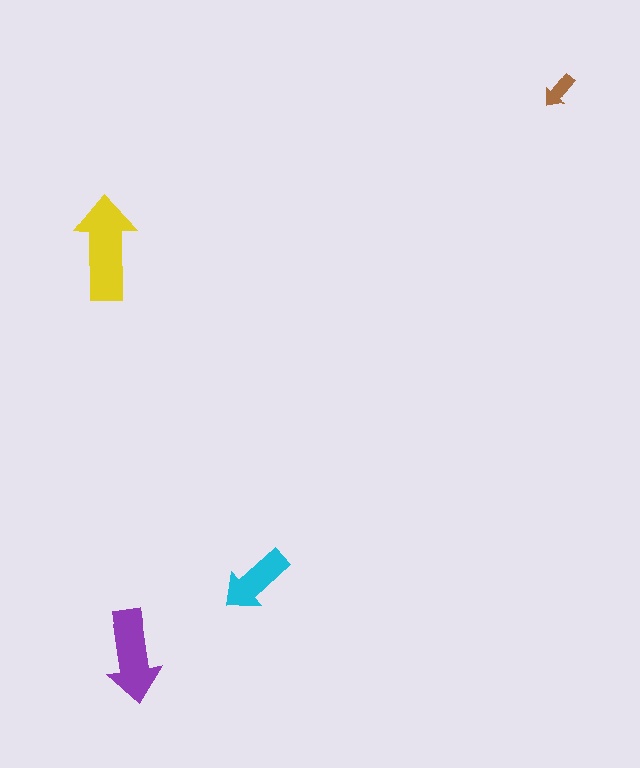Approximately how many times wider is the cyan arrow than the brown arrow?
About 2 times wider.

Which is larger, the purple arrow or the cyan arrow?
The purple one.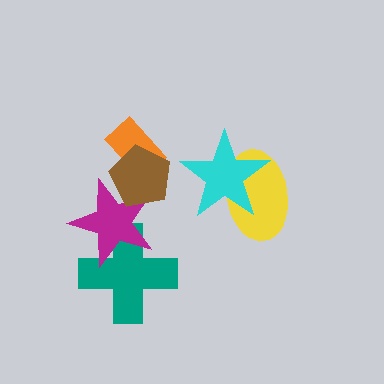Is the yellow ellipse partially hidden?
Yes, it is partially covered by another shape.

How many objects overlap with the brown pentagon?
2 objects overlap with the brown pentagon.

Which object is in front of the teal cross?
The magenta star is in front of the teal cross.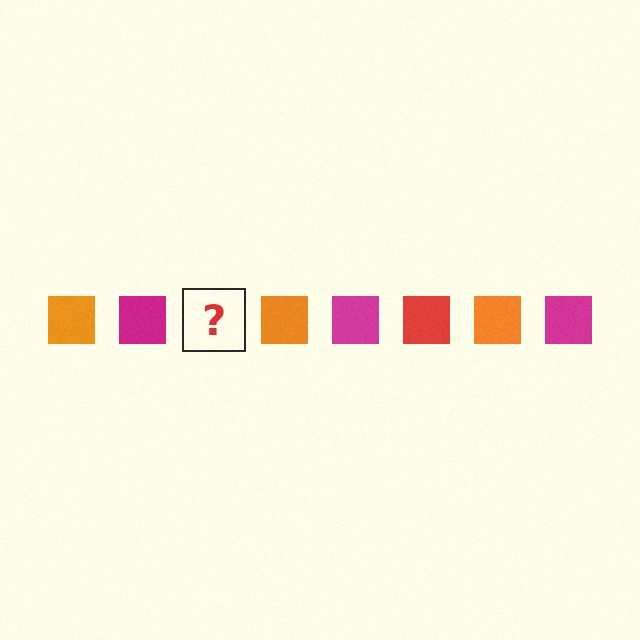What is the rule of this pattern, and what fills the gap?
The rule is that the pattern cycles through orange, magenta, red squares. The gap should be filled with a red square.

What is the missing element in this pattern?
The missing element is a red square.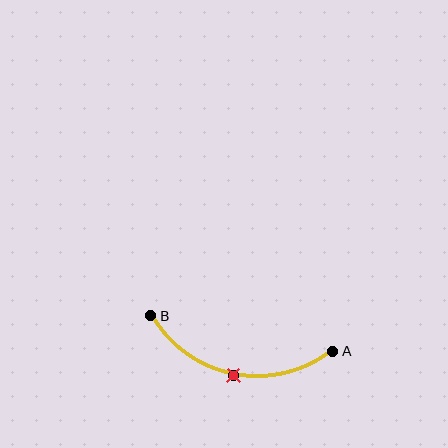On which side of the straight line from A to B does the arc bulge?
The arc bulges below the straight line connecting A and B.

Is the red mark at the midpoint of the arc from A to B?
Yes. The red mark lies on the arc at equal arc-length from both A and B — it is the arc midpoint.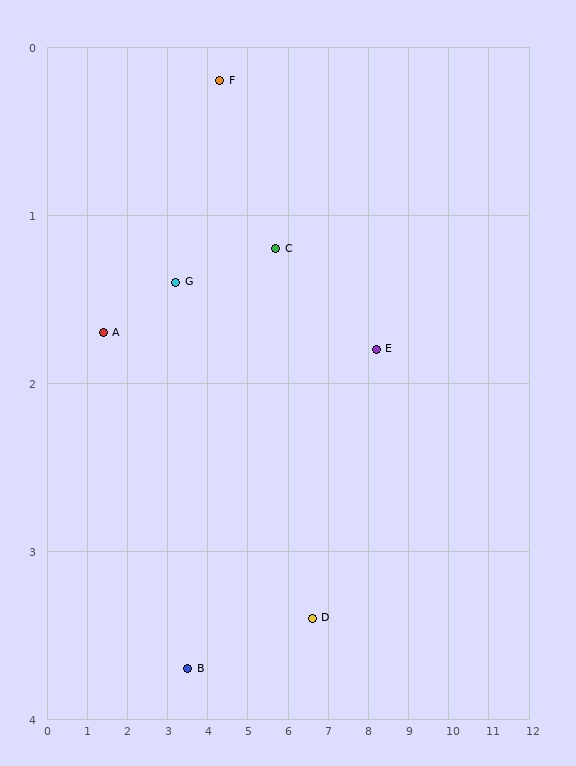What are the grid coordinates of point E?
Point E is at approximately (8.2, 1.8).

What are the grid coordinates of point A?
Point A is at approximately (1.4, 1.7).